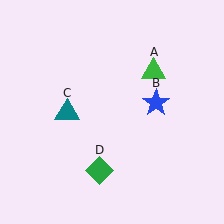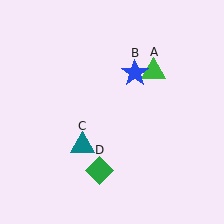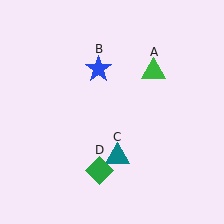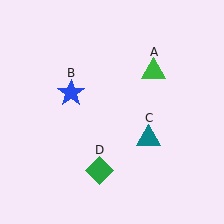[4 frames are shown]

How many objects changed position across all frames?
2 objects changed position: blue star (object B), teal triangle (object C).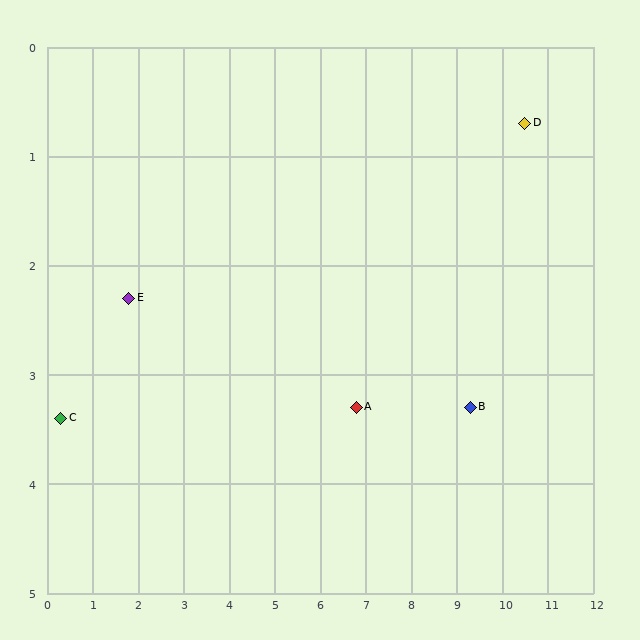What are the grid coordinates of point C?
Point C is at approximately (0.3, 3.4).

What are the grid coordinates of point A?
Point A is at approximately (6.8, 3.3).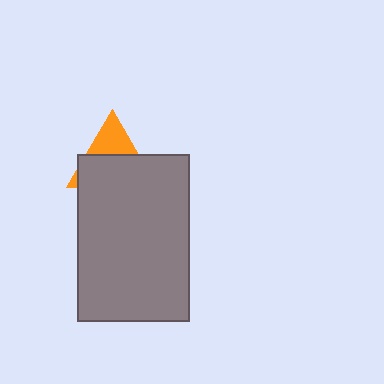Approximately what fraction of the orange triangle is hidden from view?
Roughly 65% of the orange triangle is hidden behind the gray rectangle.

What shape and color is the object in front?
The object in front is a gray rectangle.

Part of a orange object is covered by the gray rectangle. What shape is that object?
It is a triangle.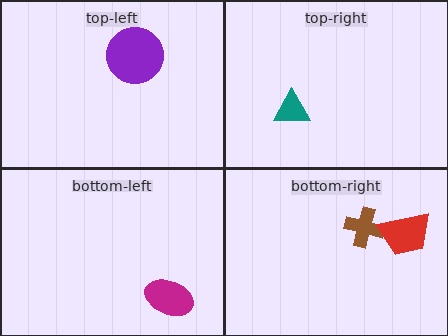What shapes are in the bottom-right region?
The brown cross, the red trapezoid.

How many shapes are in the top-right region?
1.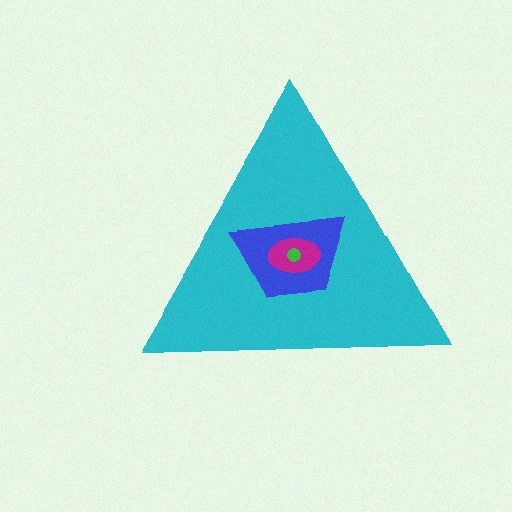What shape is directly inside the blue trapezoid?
The magenta ellipse.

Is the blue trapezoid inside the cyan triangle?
Yes.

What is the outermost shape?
The cyan triangle.